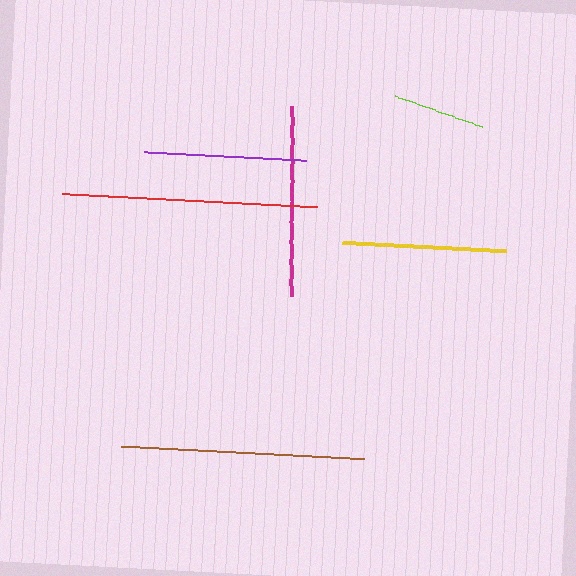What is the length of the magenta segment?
The magenta segment is approximately 191 pixels long.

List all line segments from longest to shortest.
From longest to shortest: red, brown, magenta, yellow, purple, lime.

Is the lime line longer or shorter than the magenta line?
The magenta line is longer than the lime line.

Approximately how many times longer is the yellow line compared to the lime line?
The yellow line is approximately 1.8 times the length of the lime line.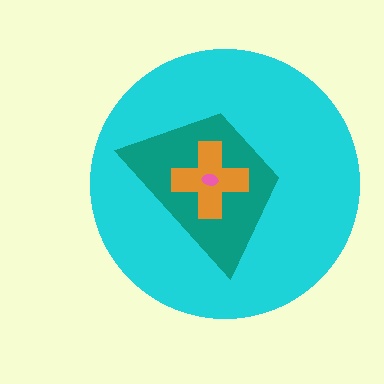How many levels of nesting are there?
4.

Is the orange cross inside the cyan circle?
Yes.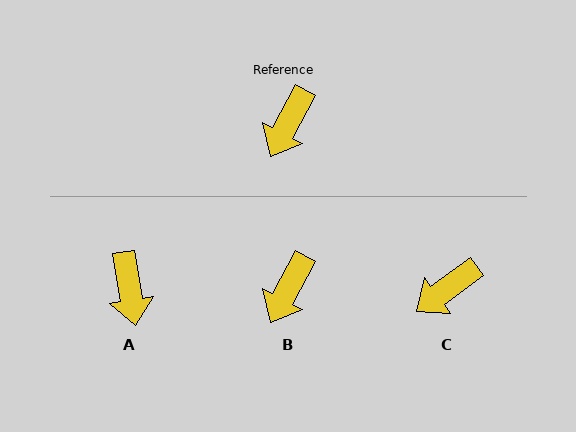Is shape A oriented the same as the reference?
No, it is off by about 37 degrees.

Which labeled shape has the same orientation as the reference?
B.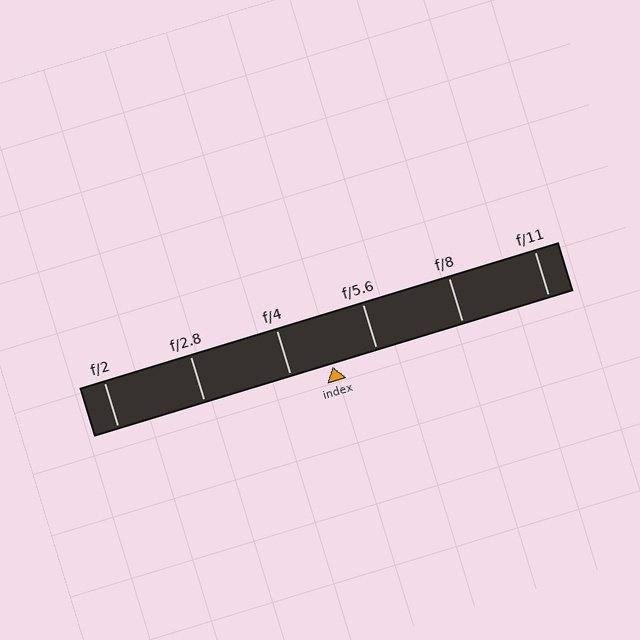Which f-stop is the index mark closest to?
The index mark is closest to f/4.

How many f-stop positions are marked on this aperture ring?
There are 6 f-stop positions marked.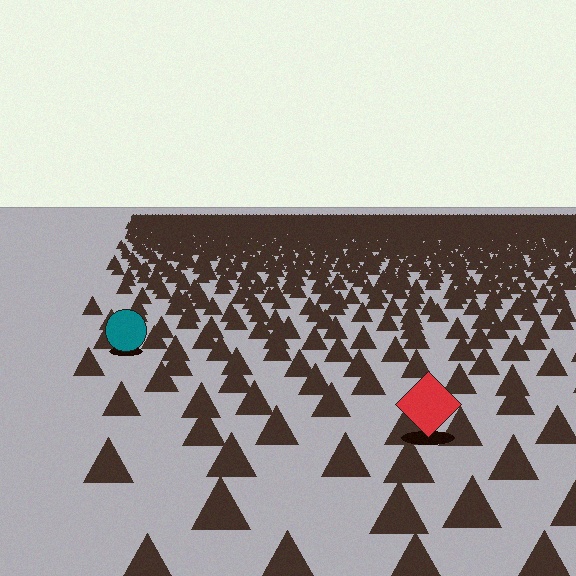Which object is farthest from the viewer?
The teal circle is farthest from the viewer. It appears smaller and the ground texture around it is denser.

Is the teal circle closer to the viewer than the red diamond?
No. The red diamond is closer — you can tell from the texture gradient: the ground texture is coarser near it.